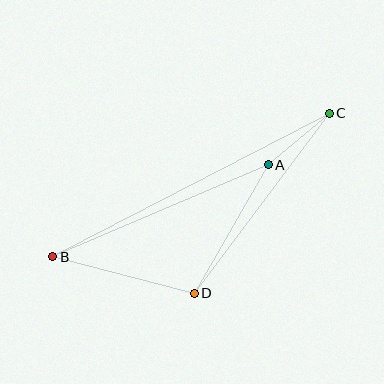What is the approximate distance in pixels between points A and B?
The distance between A and B is approximately 234 pixels.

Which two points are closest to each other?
Points A and C are closest to each other.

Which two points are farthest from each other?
Points B and C are farthest from each other.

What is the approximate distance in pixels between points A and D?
The distance between A and D is approximately 149 pixels.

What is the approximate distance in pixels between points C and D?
The distance between C and D is approximately 225 pixels.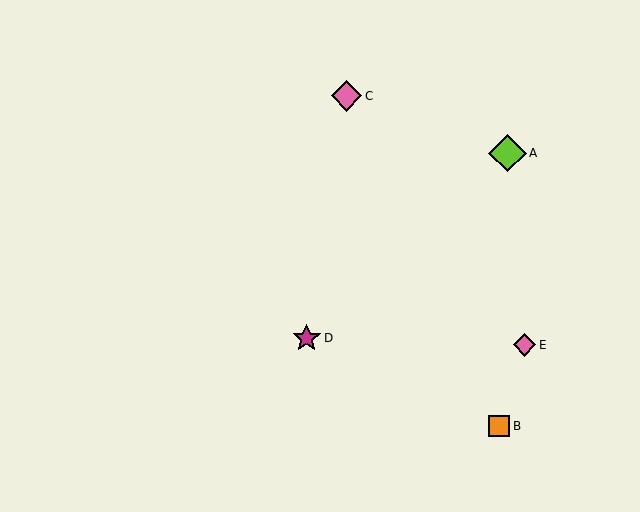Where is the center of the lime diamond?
The center of the lime diamond is at (507, 153).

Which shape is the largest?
The lime diamond (labeled A) is the largest.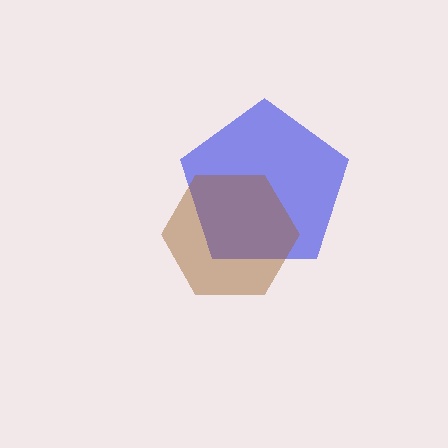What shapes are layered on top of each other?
The layered shapes are: a blue pentagon, a brown hexagon.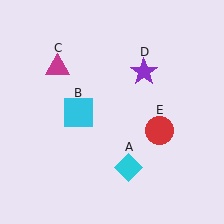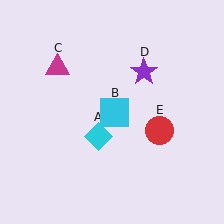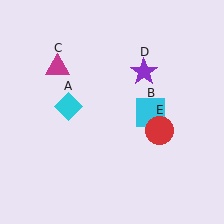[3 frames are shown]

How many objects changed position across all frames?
2 objects changed position: cyan diamond (object A), cyan square (object B).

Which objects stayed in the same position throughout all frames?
Magenta triangle (object C) and purple star (object D) and red circle (object E) remained stationary.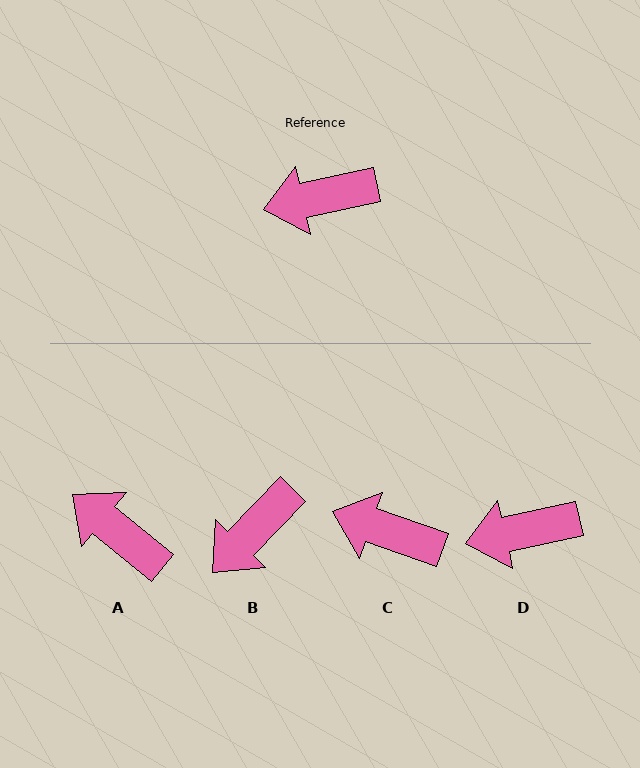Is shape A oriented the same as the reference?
No, it is off by about 52 degrees.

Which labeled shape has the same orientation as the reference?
D.